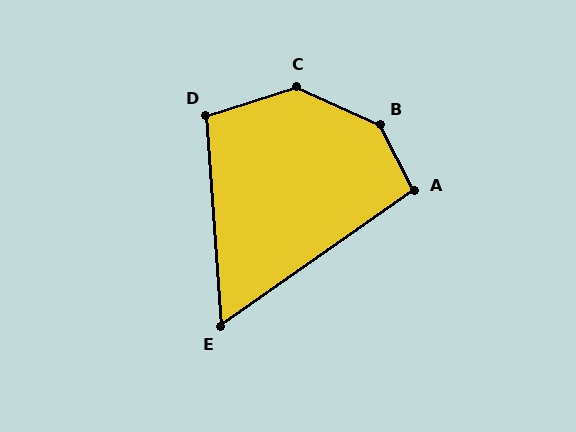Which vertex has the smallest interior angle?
E, at approximately 59 degrees.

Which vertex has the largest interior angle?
B, at approximately 143 degrees.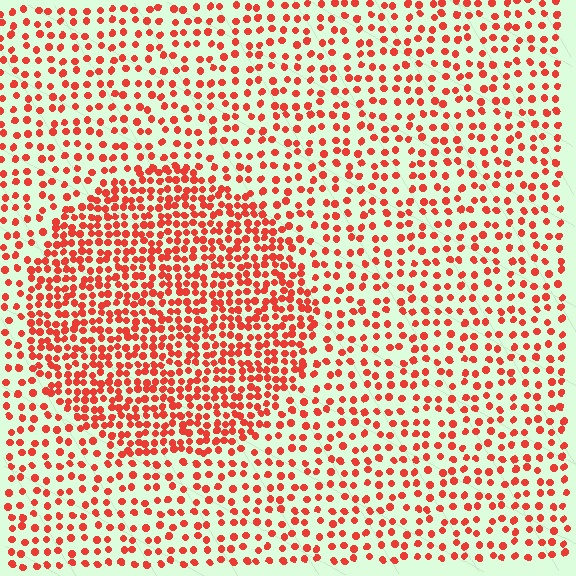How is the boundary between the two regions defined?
The boundary is defined by a change in element density (approximately 2.0x ratio). All elements are the same color, size, and shape.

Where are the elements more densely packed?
The elements are more densely packed inside the circle boundary.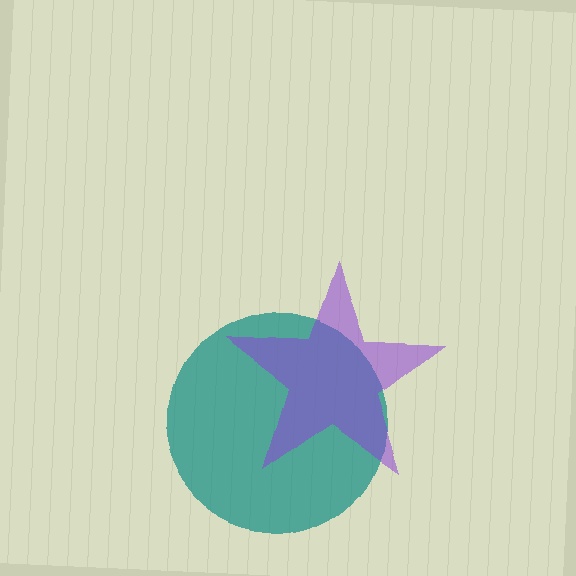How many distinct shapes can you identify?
There are 2 distinct shapes: a teal circle, a purple star.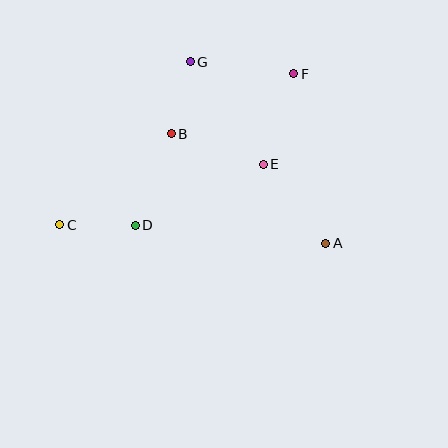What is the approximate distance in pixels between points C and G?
The distance between C and G is approximately 209 pixels.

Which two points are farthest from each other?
Points C and F are farthest from each other.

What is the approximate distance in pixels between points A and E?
The distance between A and E is approximately 101 pixels.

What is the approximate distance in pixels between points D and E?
The distance between D and E is approximately 142 pixels.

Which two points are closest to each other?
Points B and G are closest to each other.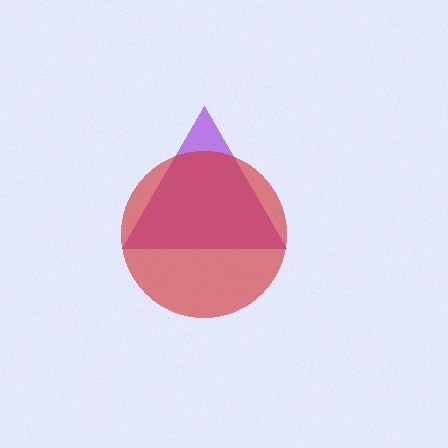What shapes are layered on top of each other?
The layered shapes are: a purple triangle, a red circle.